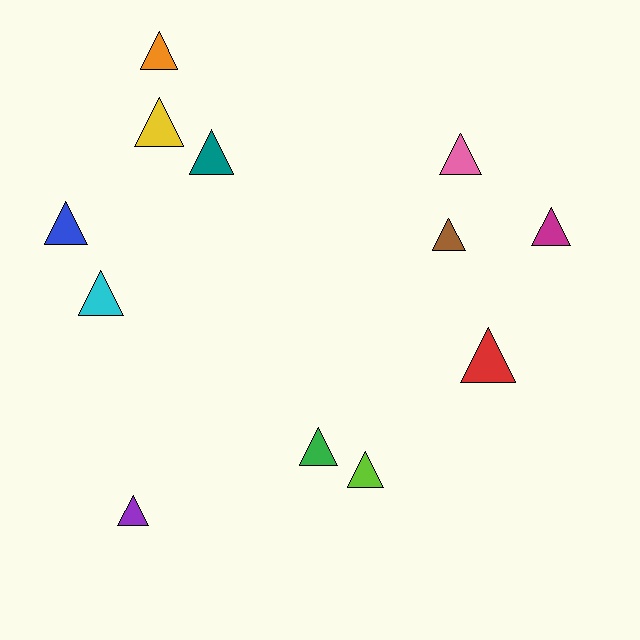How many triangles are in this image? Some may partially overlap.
There are 12 triangles.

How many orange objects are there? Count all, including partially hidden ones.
There is 1 orange object.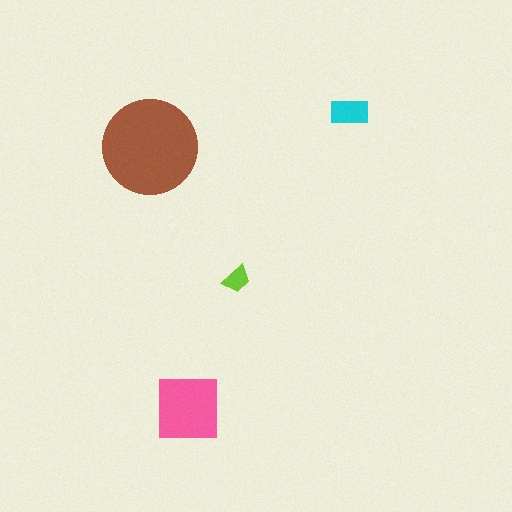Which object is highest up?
The cyan rectangle is topmost.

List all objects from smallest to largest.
The lime trapezoid, the cyan rectangle, the pink square, the brown circle.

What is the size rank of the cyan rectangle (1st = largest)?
3rd.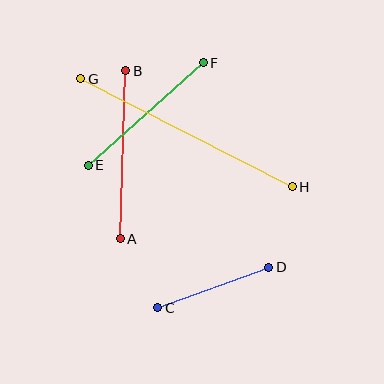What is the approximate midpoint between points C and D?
The midpoint is at approximately (213, 288) pixels.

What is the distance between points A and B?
The distance is approximately 168 pixels.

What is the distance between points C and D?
The distance is approximately 118 pixels.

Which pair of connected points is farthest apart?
Points G and H are farthest apart.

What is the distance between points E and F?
The distance is approximately 154 pixels.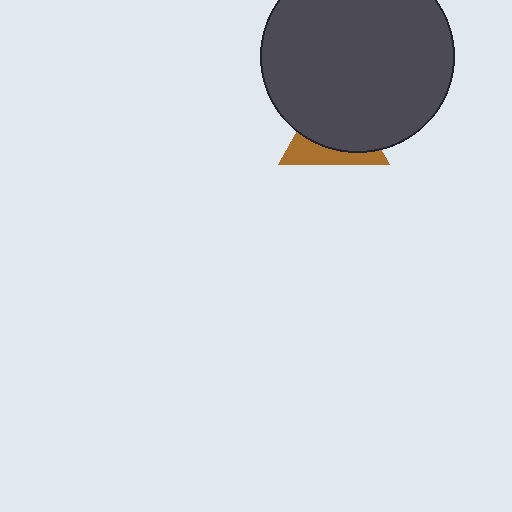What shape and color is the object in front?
The object in front is a dark gray circle.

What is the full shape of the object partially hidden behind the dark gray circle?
The partially hidden object is a brown triangle.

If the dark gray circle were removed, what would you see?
You would see the complete brown triangle.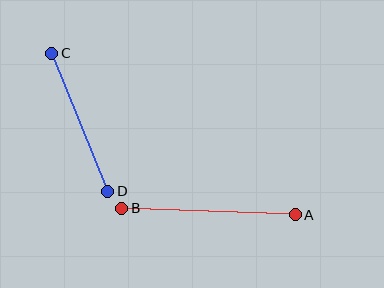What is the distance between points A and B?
The distance is approximately 173 pixels.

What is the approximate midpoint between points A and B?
The midpoint is at approximately (208, 211) pixels.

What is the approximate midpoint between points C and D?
The midpoint is at approximately (80, 122) pixels.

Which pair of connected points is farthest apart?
Points A and B are farthest apart.